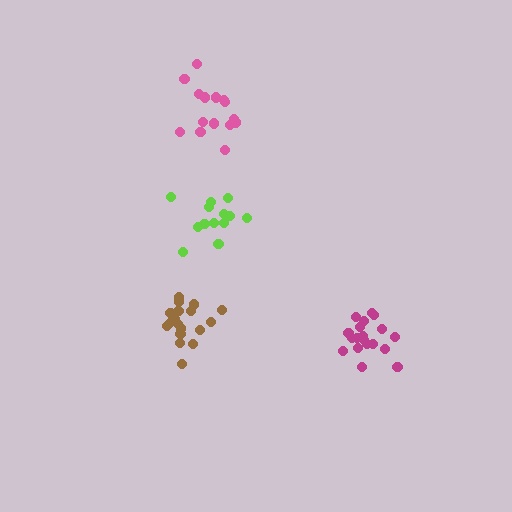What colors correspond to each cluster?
The clusters are colored: pink, lime, brown, magenta.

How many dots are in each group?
Group 1: 15 dots, Group 2: 13 dots, Group 3: 18 dots, Group 4: 19 dots (65 total).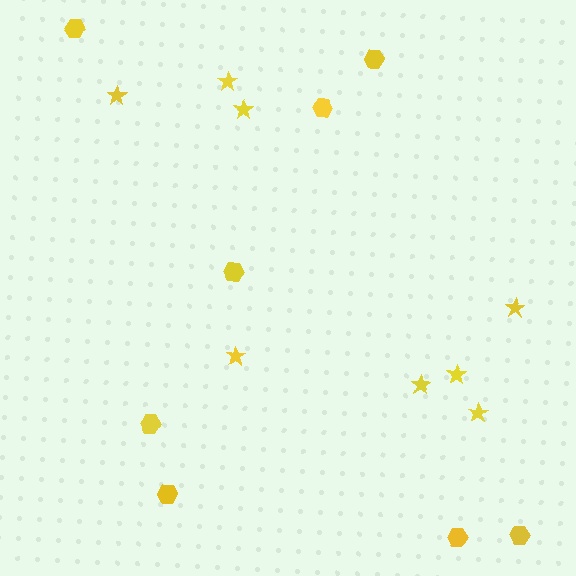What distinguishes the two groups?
There are 2 groups: one group of hexagons (8) and one group of stars (8).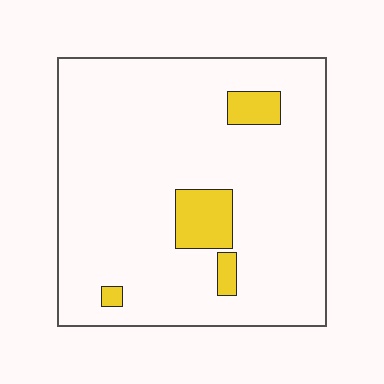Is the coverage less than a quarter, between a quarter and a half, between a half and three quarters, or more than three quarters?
Less than a quarter.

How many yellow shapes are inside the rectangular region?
4.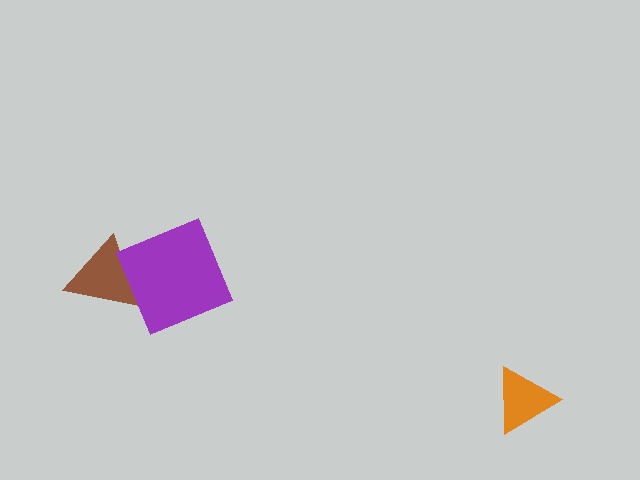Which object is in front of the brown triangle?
The purple square is in front of the brown triangle.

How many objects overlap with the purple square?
1 object overlaps with the purple square.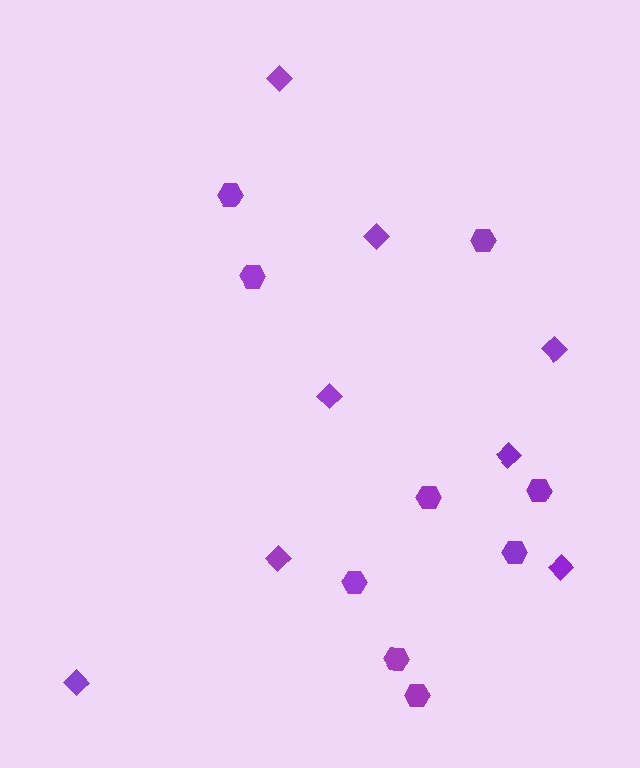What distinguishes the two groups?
There are 2 groups: one group of diamonds (8) and one group of hexagons (9).